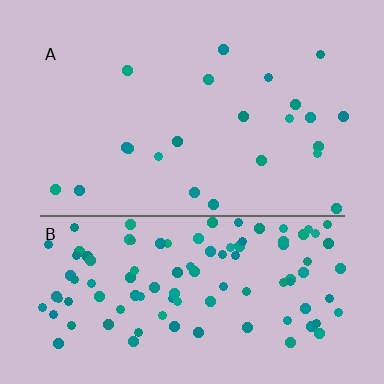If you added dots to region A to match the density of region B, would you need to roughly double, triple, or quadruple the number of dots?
Approximately quadruple.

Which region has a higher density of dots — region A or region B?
B (the bottom).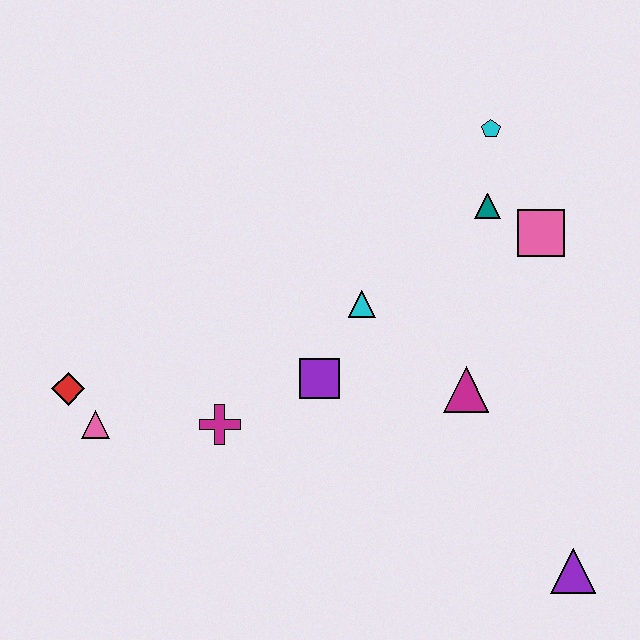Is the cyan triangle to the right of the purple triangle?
No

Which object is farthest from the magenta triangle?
The red diamond is farthest from the magenta triangle.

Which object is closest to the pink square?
The teal triangle is closest to the pink square.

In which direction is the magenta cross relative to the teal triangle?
The magenta cross is to the left of the teal triangle.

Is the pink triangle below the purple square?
Yes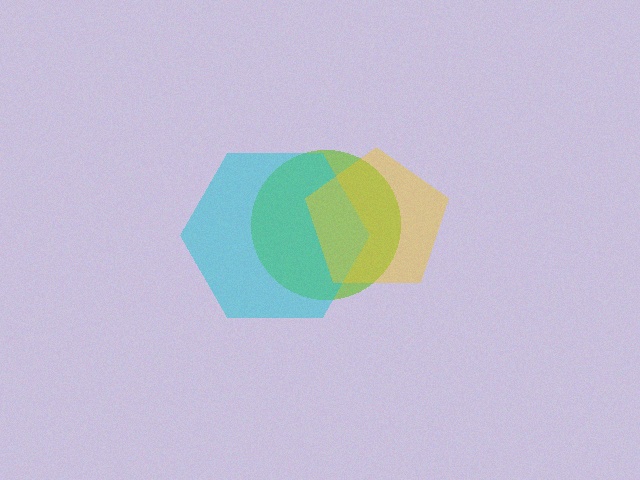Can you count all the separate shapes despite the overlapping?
Yes, there are 3 separate shapes.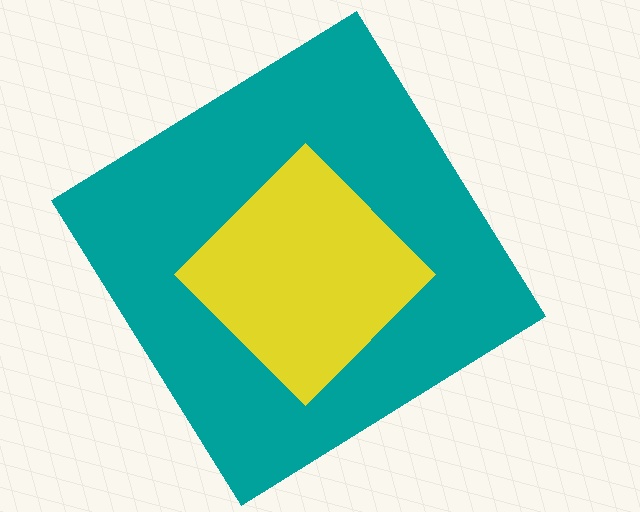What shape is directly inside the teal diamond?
The yellow diamond.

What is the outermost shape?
The teal diamond.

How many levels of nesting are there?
2.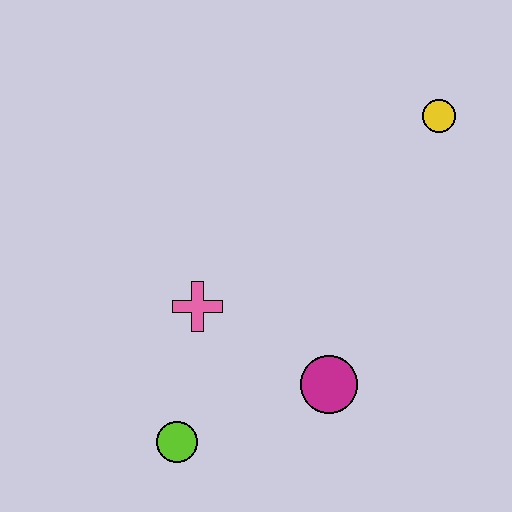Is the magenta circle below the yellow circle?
Yes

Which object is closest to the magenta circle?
The pink cross is closest to the magenta circle.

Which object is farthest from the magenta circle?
The yellow circle is farthest from the magenta circle.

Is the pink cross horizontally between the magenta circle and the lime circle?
Yes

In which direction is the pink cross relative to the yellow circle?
The pink cross is to the left of the yellow circle.